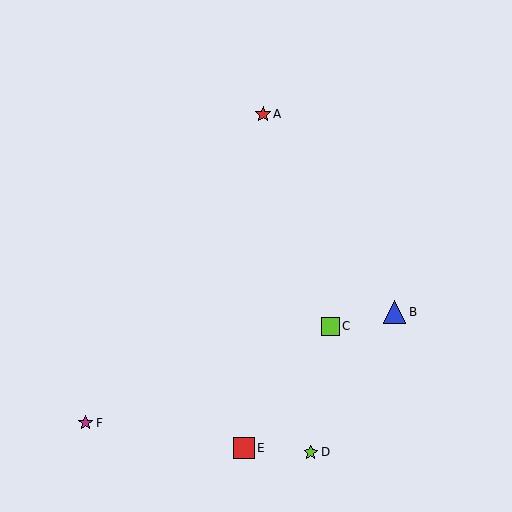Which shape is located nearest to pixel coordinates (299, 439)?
The lime star (labeled D) at (311, 452) is nearest to that location.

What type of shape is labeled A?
Shape A is a red star.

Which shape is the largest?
The blue triangle (labeled B) is the largest.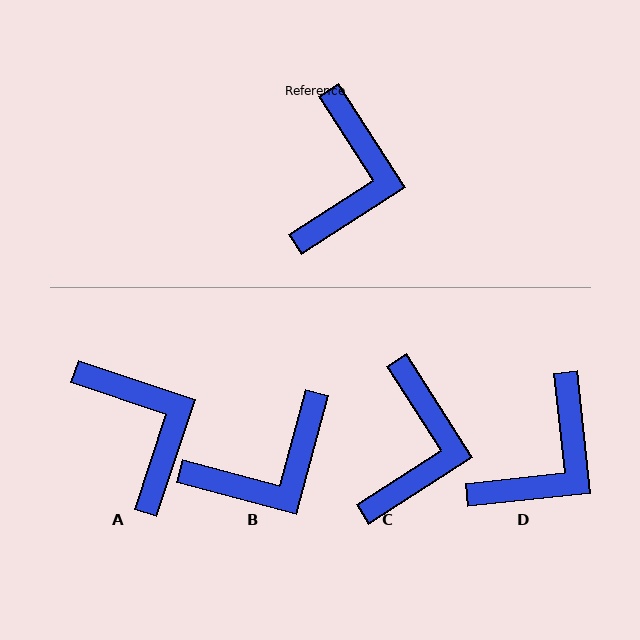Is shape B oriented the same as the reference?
No, it is off by about 48 degrees.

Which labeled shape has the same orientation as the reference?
C.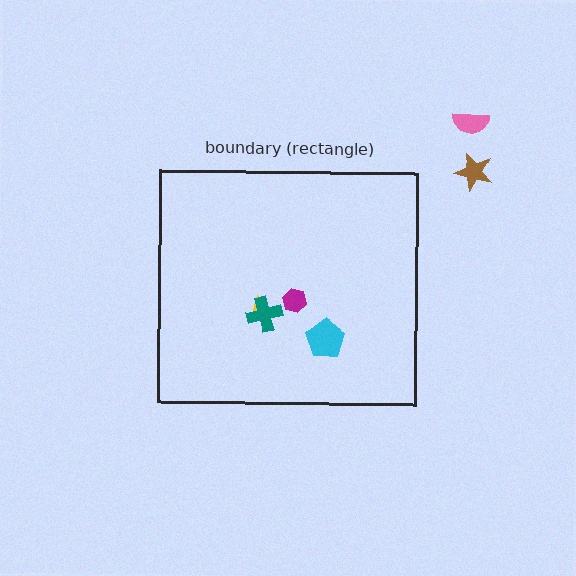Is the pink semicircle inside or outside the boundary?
Outside.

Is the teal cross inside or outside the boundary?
Inside.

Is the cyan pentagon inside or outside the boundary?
Inside.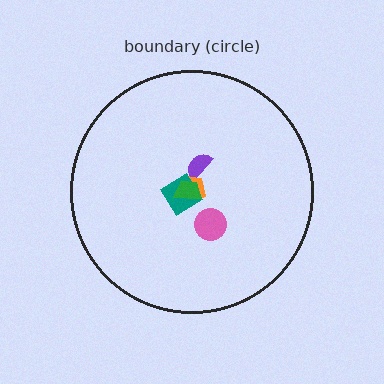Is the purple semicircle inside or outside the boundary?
Inside.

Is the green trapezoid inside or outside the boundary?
Inside.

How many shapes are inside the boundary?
5 inside, 0 outside.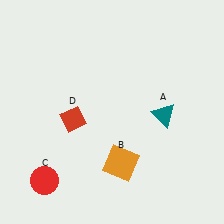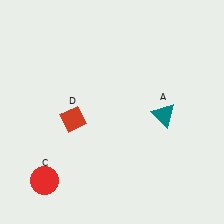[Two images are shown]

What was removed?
The orange square (B) was removed in Image 2.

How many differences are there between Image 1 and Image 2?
There is 1 difference between the two images.